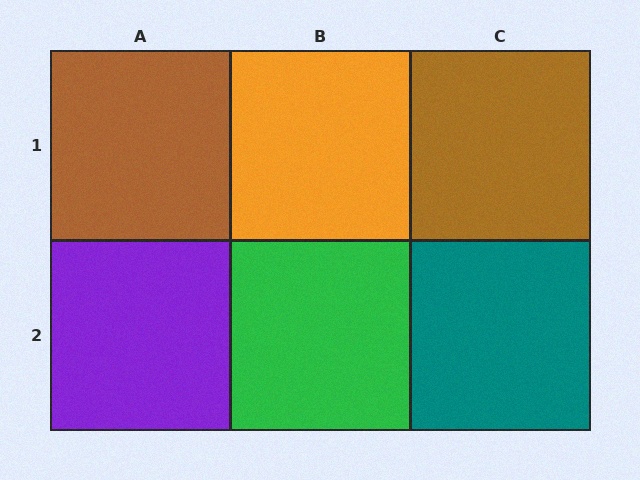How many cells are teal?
1 cell is teal.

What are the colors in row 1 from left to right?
Brown, orange, brown.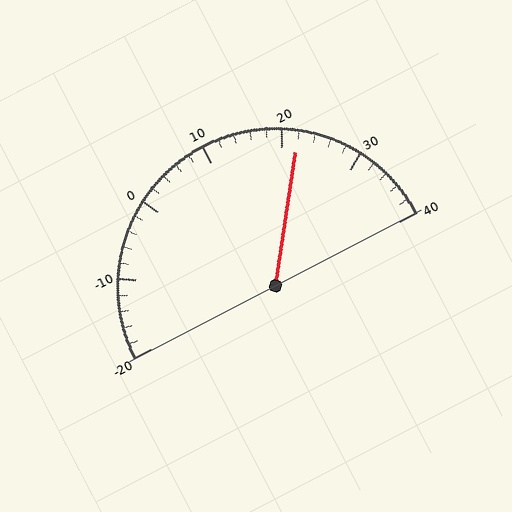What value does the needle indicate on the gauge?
The needle indicates approximately 22.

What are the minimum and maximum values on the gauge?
The gauge ranges from -20 to 40.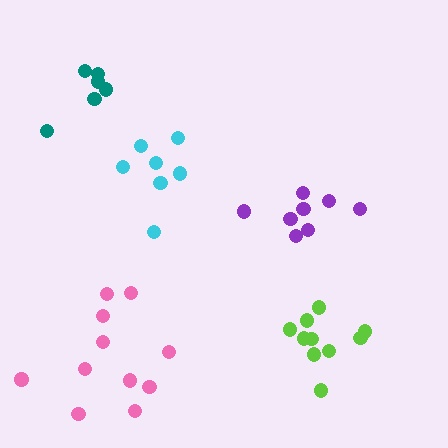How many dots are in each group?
Group 1: 7 dots, Group 2: 11 dots, Group 3: 8 dots, Group 4: 10 dots, Group 5: 6 dots (42 total).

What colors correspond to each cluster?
The clusters are colored: cyan, pink, purple, lime, teal.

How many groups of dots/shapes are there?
There are 5 groups.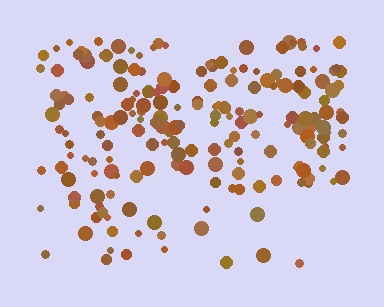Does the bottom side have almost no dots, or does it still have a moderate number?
Still a moderate number, just noticeably fewer than the top.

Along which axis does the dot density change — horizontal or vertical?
Vertical.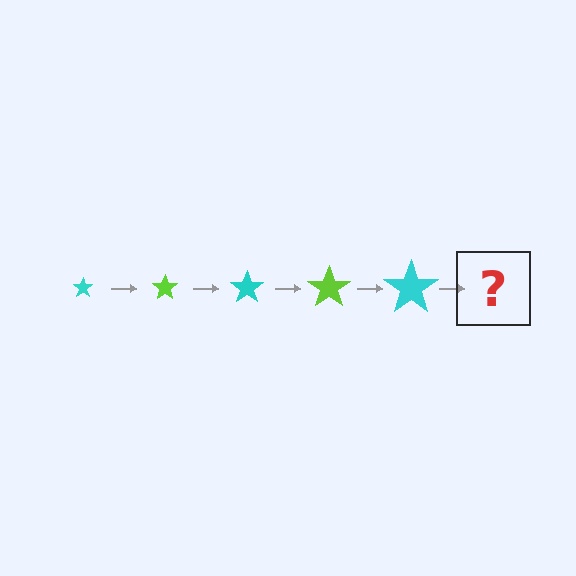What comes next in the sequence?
The next element should be a lime star, larger than the previous one.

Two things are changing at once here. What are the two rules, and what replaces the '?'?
The two rules are that the star grows larger each step and the color cycles through cyan and lime. The '?' should be a lime star, larger than the previous one.